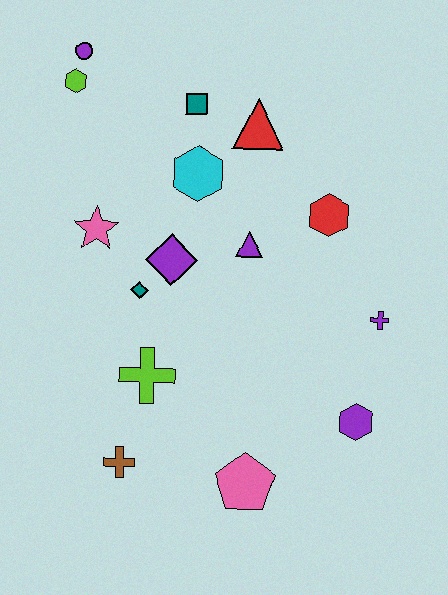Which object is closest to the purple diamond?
The teal diamond is closest to the purple diamond.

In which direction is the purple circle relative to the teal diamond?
The purple circle is above the teal diamond.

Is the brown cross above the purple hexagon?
No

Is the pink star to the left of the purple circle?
No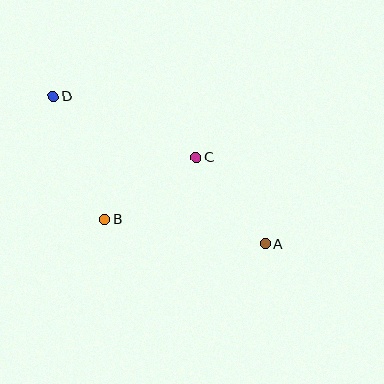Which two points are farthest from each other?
Points A and D are farthest from each other.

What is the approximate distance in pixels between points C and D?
The distance between C and D is approximately 156 pixels.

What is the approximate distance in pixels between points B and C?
The distance between B and C is approximately 111 pixels.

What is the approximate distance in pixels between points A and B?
The distance between A and B is approximately 162 pixels.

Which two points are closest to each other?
Points A and C are closest to each other.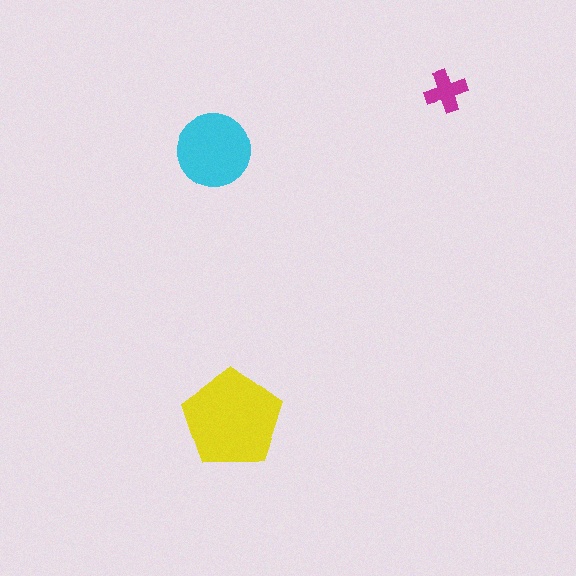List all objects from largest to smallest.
The yellow pentagon, the cyan circle, the magenta cross.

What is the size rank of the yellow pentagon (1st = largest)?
1st.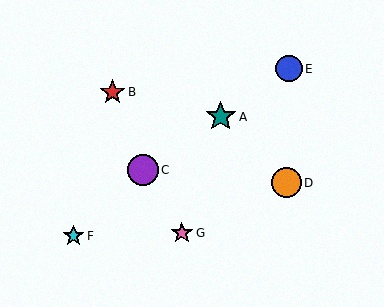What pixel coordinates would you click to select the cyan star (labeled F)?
Click at (73, 236) to select the cyan star F.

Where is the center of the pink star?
The center of the pink star is at (182, 233).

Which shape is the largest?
The purple circle (labeled C) is the largest.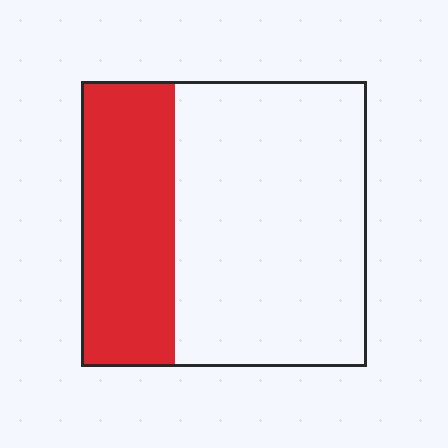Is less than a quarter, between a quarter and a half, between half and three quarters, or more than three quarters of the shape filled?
Between a quarter and a half.